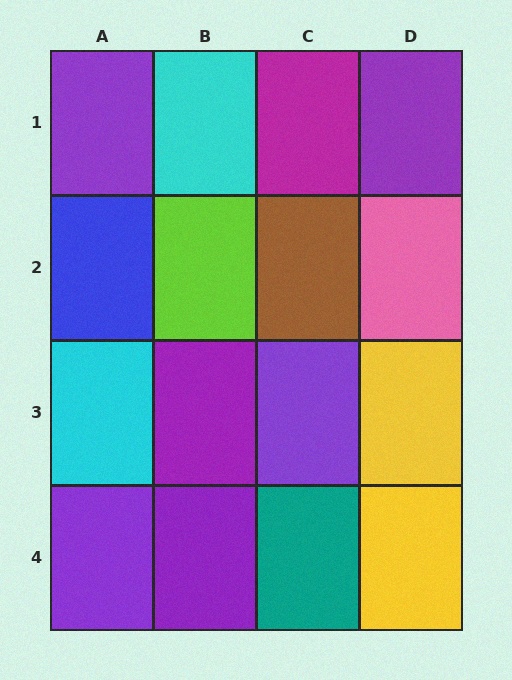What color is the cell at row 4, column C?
Teal.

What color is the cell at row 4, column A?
Purple.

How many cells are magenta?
1 cell is magenta.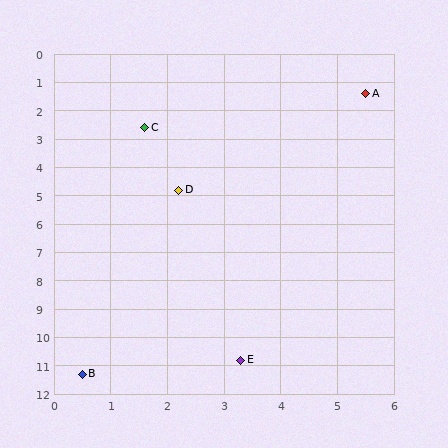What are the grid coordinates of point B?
Point B is at approximately (0.5, 11.3).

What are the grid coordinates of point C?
Point C is at approximately (1.6, 2.6).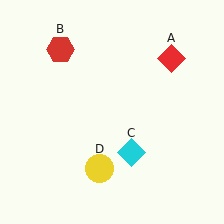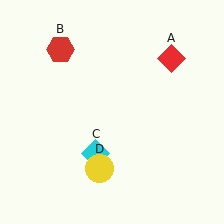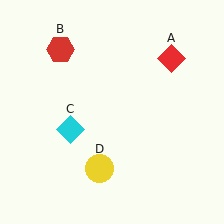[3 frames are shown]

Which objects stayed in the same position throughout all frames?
Red diamond (object A) and red hexagon (object B) and yellow circle (object D) remained stationary.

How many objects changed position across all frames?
1 object changed position: cyan diamond (object C).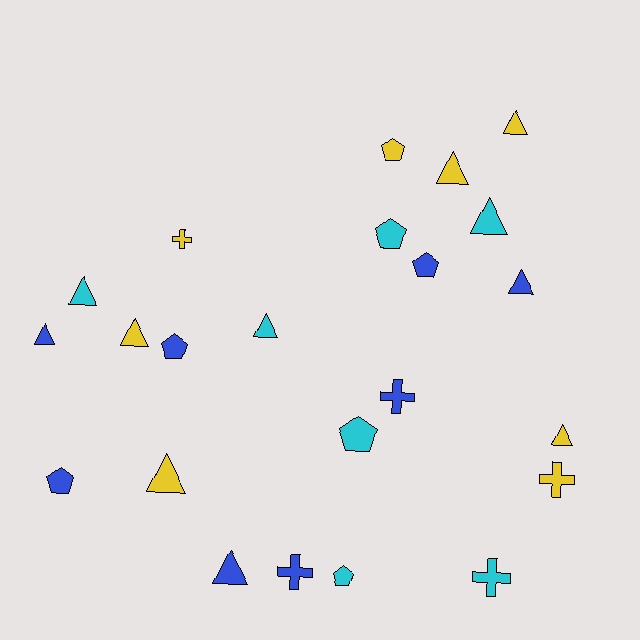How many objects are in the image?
There are 23 objects.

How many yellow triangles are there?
There are 5 yellow triangles.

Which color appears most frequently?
Yellow, with 8 objects.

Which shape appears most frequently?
Triangle, with 11 objects.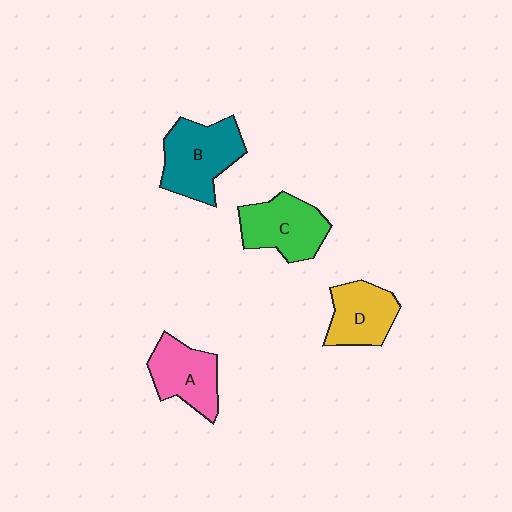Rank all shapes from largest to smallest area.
From largest to smallest: B (teal), C (green), A (pink), D (yellow).